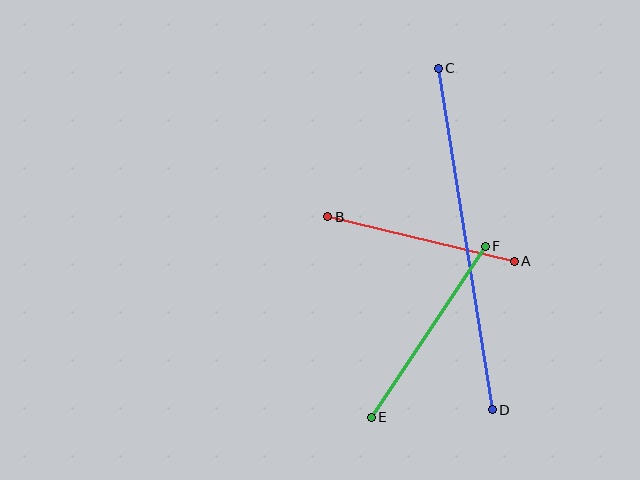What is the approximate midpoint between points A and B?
The midpoint is at approximately (421, 239) pixels.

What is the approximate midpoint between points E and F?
The midpoint is at approximately (428, 332) pixels.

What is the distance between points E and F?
The distance is approximately 206 pixels.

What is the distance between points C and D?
The distance is approximately 346 pixels.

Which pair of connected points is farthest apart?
Points C and D are farthest apart.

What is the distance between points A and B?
The distance is approximately 192 pixels.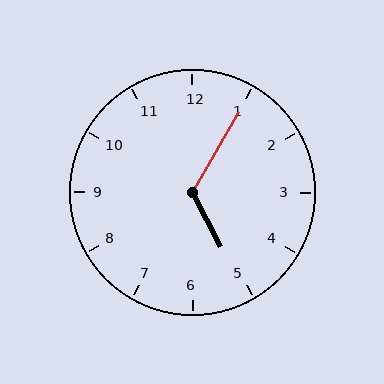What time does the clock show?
5:05.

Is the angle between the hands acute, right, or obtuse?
It is obtuse.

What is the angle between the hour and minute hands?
Approximately 122 degrees.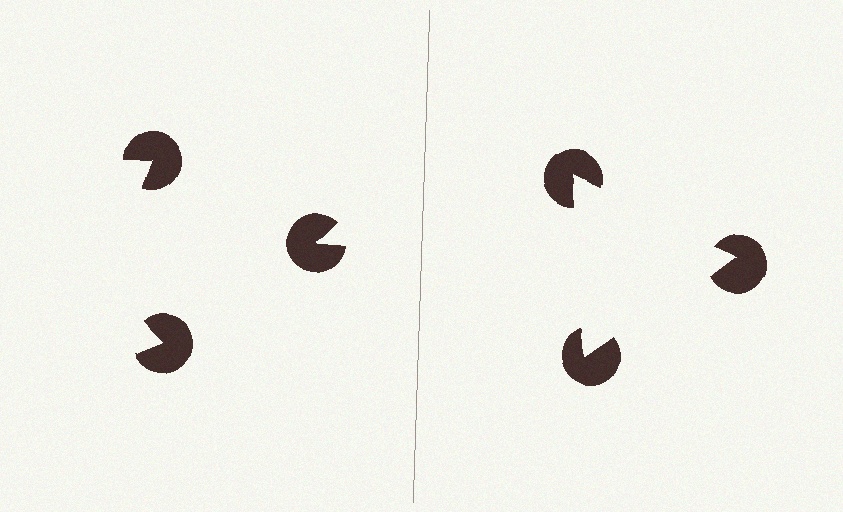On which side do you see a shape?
An illusory triangle appears on the right side. On the left side the wedge cuts are rotated, so no coherent shape forms.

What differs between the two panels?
The pac-man discs are positioned identically on both sides; only the wedge orientations differ. On the right they align to a triangle; on the left they are misaligned.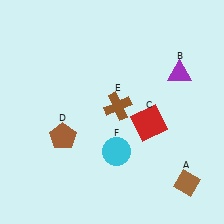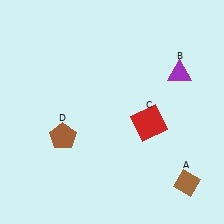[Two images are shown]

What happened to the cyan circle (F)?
The cyan circle (F) was removed in Image 2. It was in the bottom-right area of Image 1.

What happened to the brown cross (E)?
The brown cross (E) was removed in Image 2. It was in the top-right area of Image 1.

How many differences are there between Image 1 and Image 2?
There are 2 differences between the two images.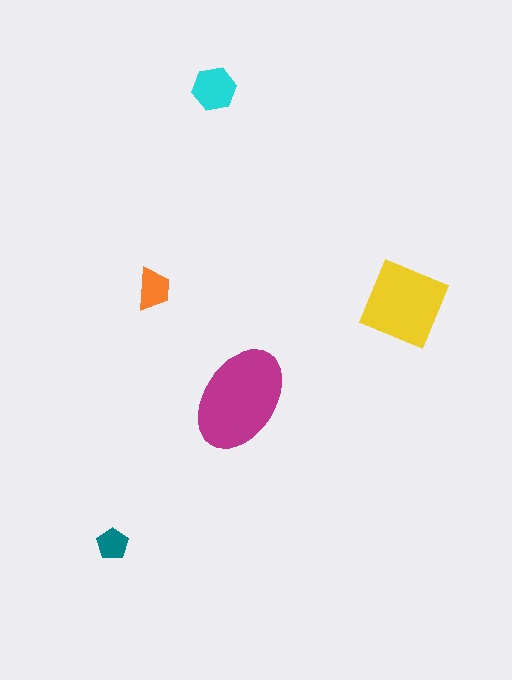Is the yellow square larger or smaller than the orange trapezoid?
Larger.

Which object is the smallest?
The teal pentagon.